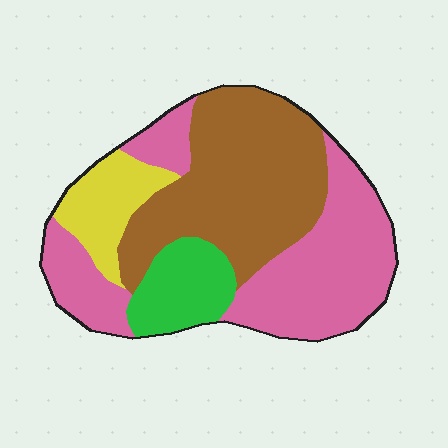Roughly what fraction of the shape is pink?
Pink covers roughly 40% of the shape.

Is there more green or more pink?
Pink.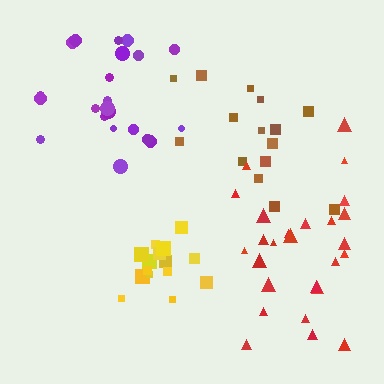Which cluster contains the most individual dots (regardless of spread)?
Red (26).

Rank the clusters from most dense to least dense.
yellow, purple, red, brown.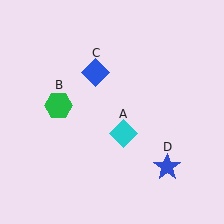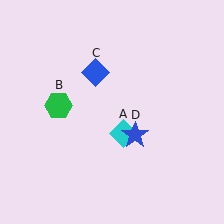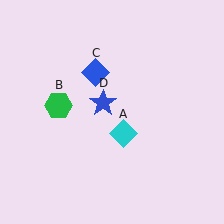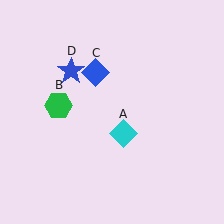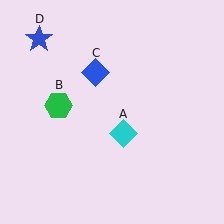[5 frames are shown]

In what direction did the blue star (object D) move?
The blue star (object D) moved up and to the left.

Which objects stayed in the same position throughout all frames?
Cyan diamond (object A) and green hexagon (object B) and blue diamond (object C) remained stationary.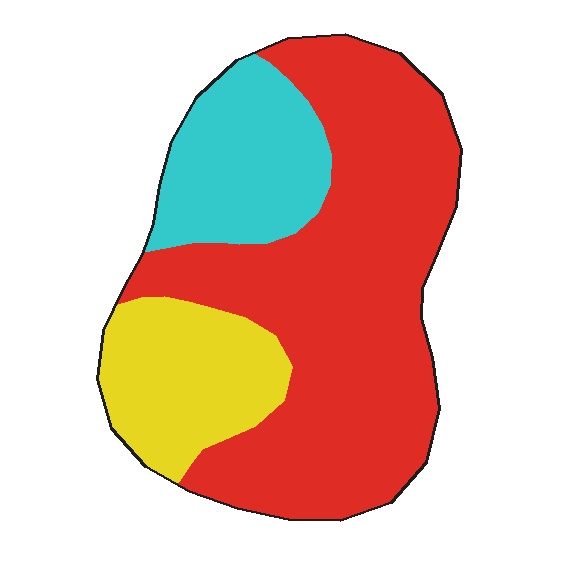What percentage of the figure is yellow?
Yellow covers 19% of the figure.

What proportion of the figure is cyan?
Cyan covers around 20% of the figure.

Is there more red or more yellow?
Red.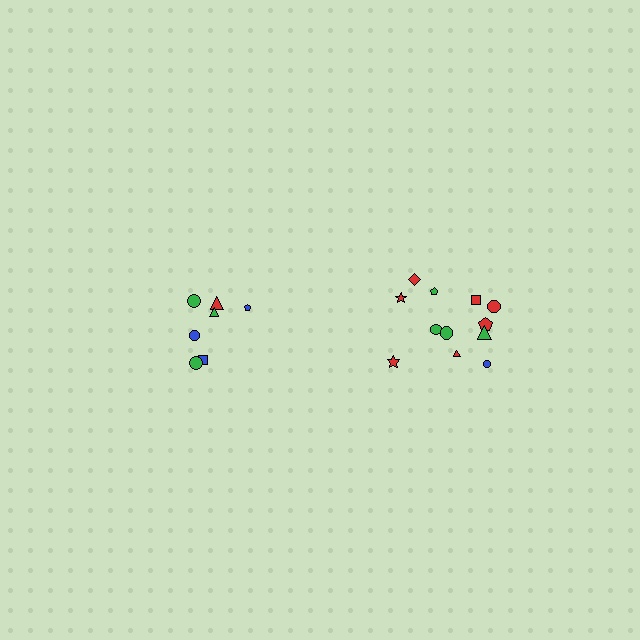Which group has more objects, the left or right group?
The right group.